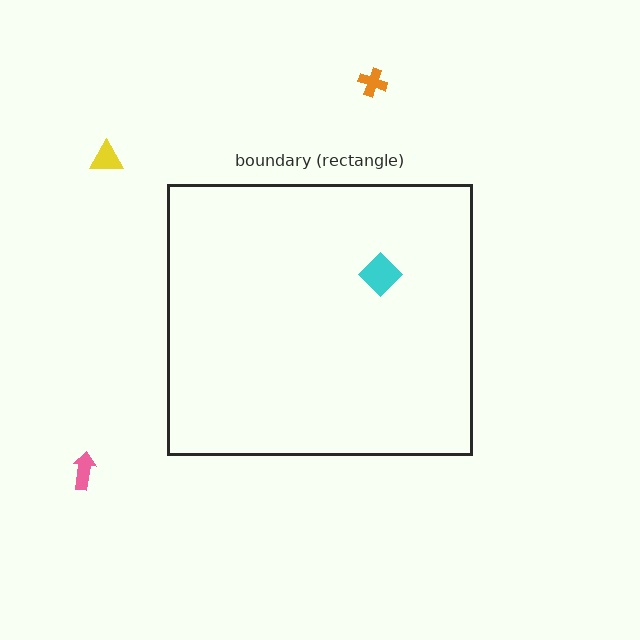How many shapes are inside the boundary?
1 inside, 3 outside.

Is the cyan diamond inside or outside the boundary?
Inside.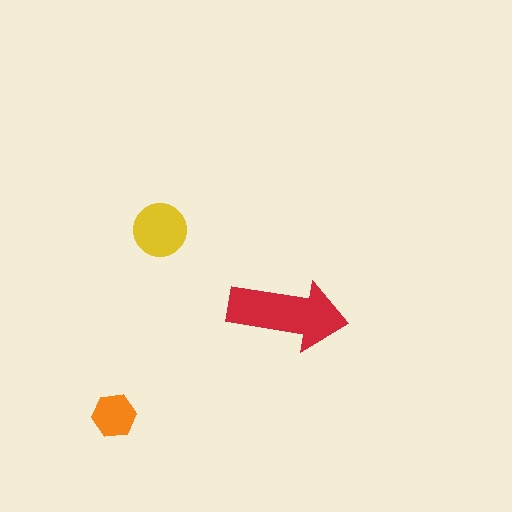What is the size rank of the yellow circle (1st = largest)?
2nd.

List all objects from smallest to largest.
The orange hexagon, the yellow circle, the red arrow.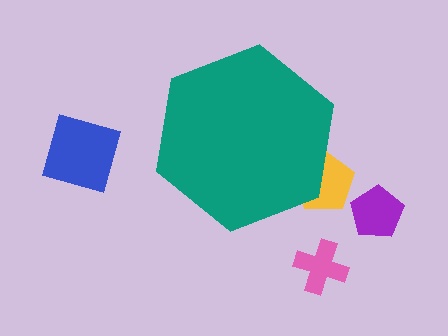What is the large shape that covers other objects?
A teal hexagon.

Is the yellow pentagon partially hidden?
Yes, the yellow pentagon is partially hidden behind the teal hexagon.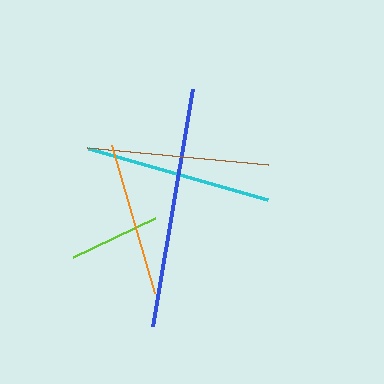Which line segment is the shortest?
The lime line is the shortest at approximately 91 pixels.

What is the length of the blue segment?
The blue segment is approximately 240 pixels long.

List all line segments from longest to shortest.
From longest to shortest: blue, cyan, brown, orange, lime.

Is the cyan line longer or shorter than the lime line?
The cyan line is longer than the lime line.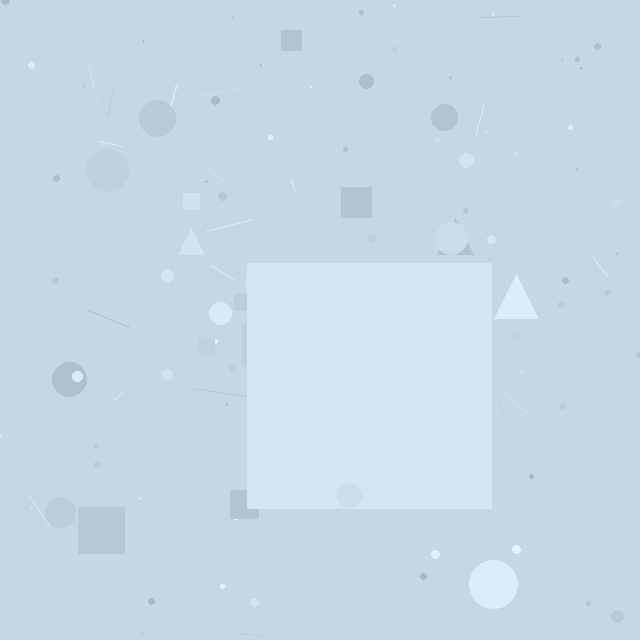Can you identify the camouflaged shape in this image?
The camouflaged shape is a square.